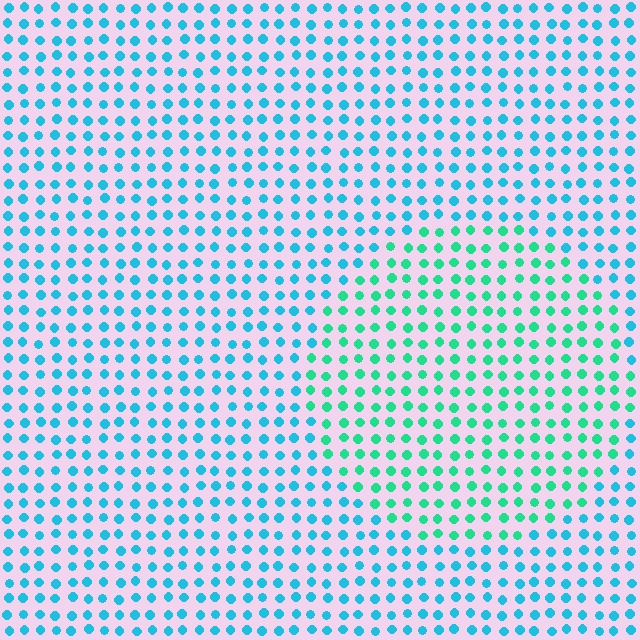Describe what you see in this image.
The image is filled with small cyan elements in a uniform arrangement. A circle-shaped region is visible where the elements are tinted to a slightly different hue, forming a subtle color boundary.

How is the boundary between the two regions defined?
The boundary is defined purely by a slight shift in hue (about 35 degrees). Spacing, size, and orientation are identical on both sides.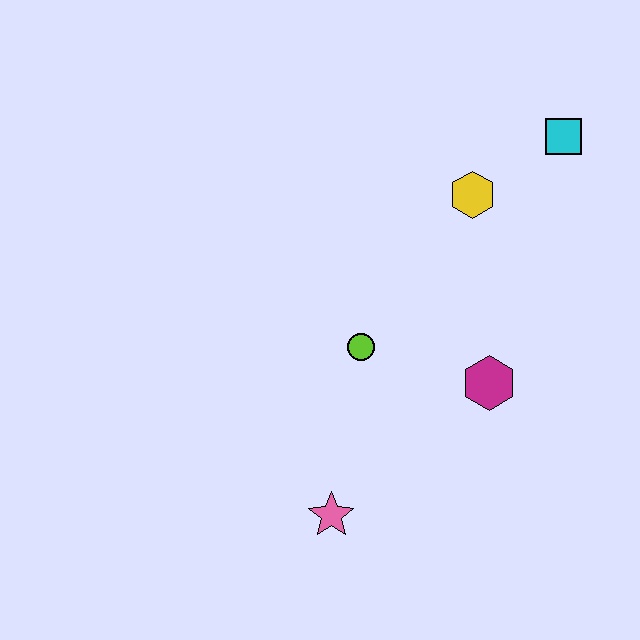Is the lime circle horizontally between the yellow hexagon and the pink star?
Yes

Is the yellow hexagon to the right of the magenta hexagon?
No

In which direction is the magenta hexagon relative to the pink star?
The magenta hexagon is to the right of the pink star.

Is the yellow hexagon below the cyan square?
Yes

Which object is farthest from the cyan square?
The pink star is farthest from the cyan square.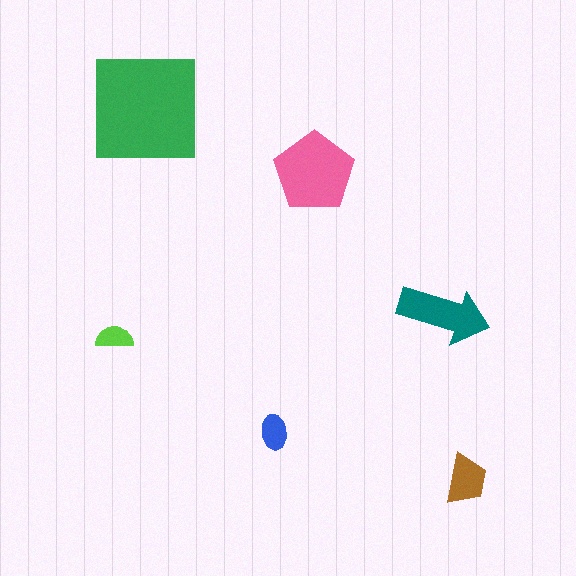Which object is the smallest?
The lime semicircle.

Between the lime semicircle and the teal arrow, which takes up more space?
The teal arrow.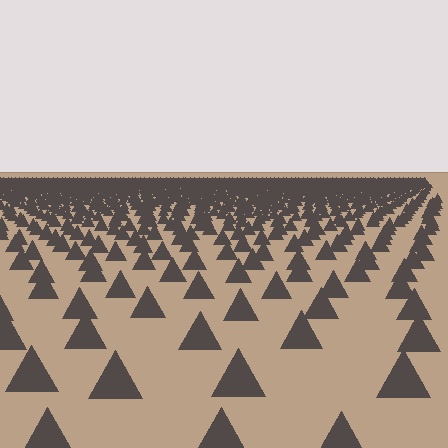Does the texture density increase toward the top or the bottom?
Density increases toward the top.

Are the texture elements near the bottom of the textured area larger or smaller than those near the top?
Larger. Near the bottom, elements are closer to the viewer and appear at a bigger on-screen size.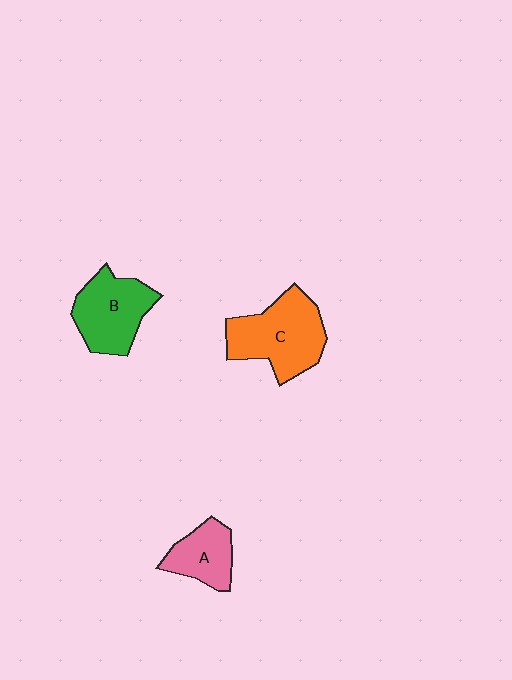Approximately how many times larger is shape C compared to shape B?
Approximately 1.2 times.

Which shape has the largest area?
Shape C (orange).